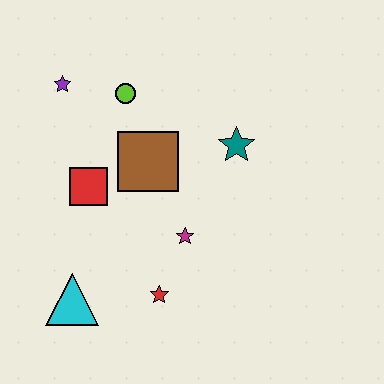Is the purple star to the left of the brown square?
Yes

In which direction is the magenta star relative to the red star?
The magenta star is above the red star.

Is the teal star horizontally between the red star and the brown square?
No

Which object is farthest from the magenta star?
The purple star is farthest from the magenta star.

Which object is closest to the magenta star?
The red star is closest to the magenta star.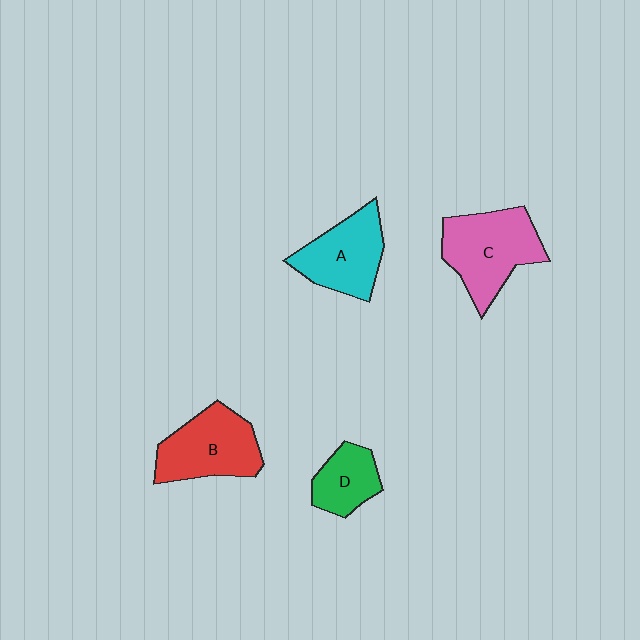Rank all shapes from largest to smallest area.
From largest to smallest: C (pink), B (red), A (cyan), D (green).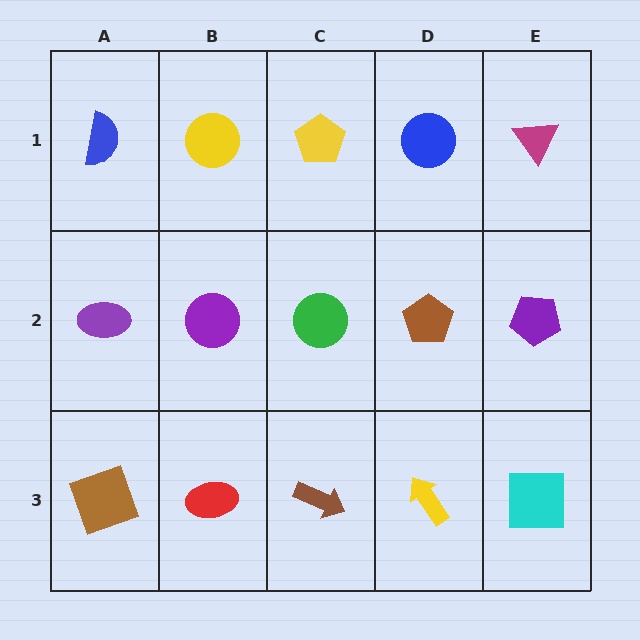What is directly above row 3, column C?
A green circle.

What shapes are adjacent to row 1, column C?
A green circle (row 2, column C), a yellow circle (row 1, column B), a blue circle (row 1, column D).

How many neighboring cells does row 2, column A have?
3.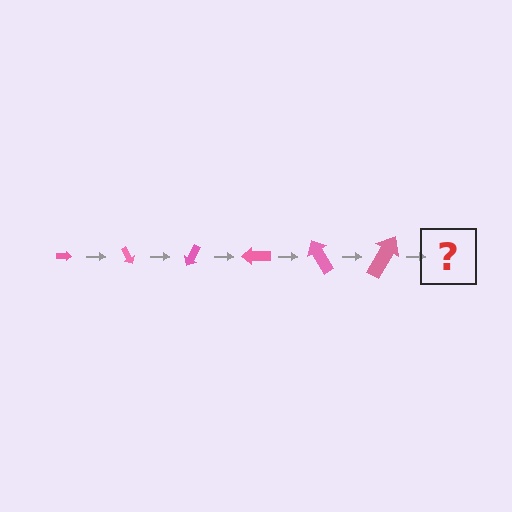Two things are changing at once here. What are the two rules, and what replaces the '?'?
The two rules are that the arrow grows larger each step and it rotates 60 degrees each step. The '?' should be an arrow, larger than the previous one and rotated 360 degrees from the start.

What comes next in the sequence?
The next element should be an arrow, larger than the previous one and rotated 360 degrees from the start.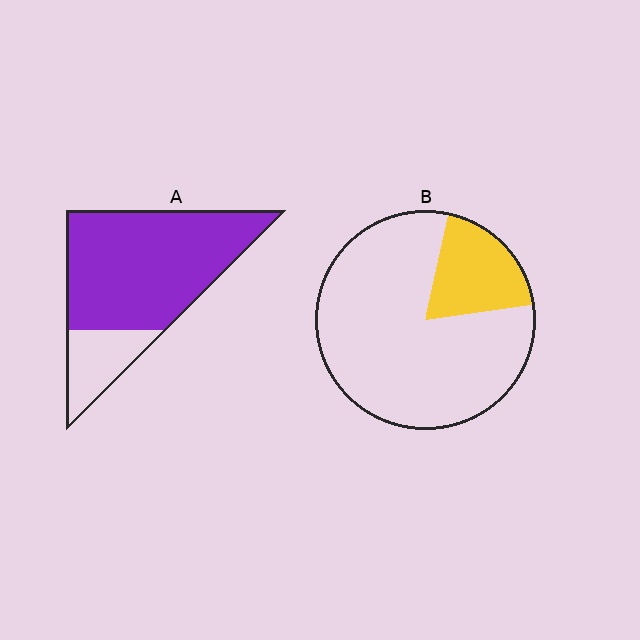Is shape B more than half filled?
No.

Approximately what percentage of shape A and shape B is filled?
A is approximately 80% and B is approximately 20%.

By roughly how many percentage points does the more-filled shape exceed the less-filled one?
By roughly 60 percentage points (A over B).